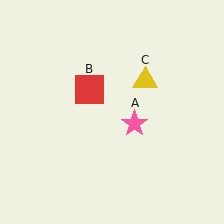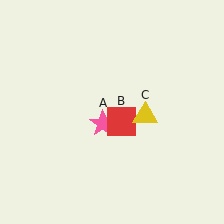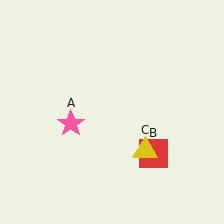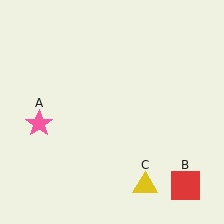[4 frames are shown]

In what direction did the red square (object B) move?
The red square (object B) moved down and to the right.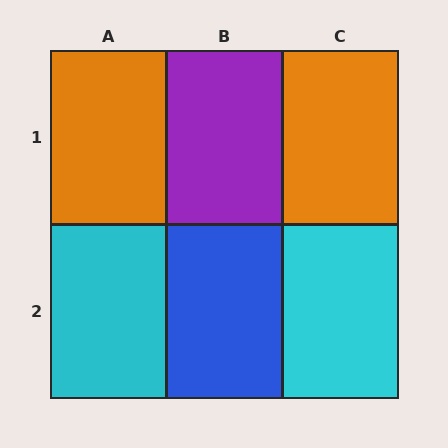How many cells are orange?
2 cells are orange.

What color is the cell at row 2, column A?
Cyan.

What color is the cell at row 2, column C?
Cyan.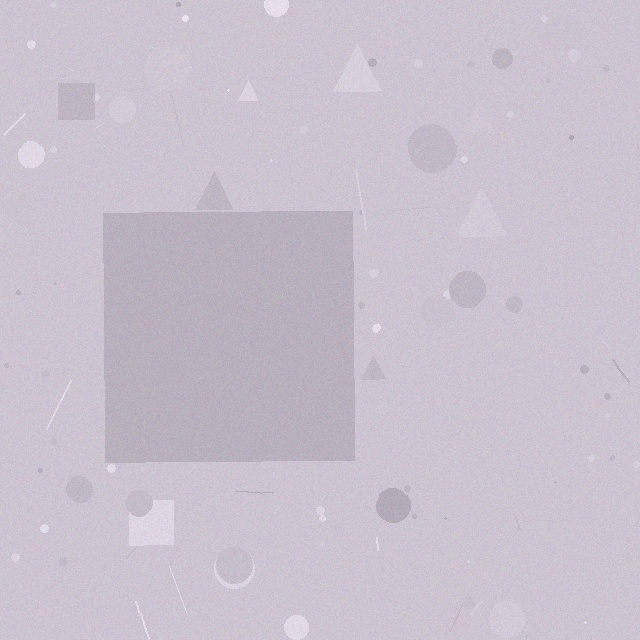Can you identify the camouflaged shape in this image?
The camouflaged shape is a square.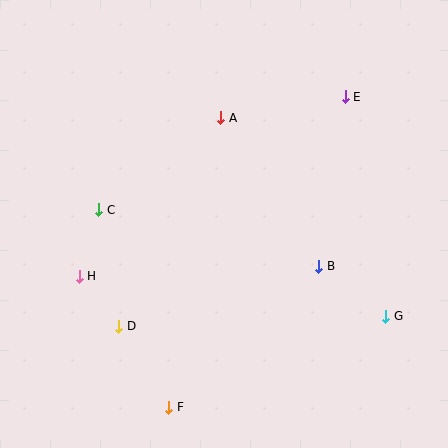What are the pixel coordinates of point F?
Point F is at (169, 407).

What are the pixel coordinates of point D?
Point D is at (119, 326).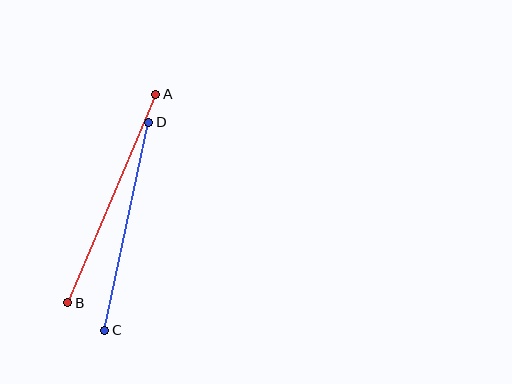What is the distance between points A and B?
The distance is approximately 227 pixels.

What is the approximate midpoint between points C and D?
The midpoint is at approximately (127, 226) pixels.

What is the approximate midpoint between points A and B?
The midpoint is at approximately (112, 198) pixels.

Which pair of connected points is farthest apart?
Points A and B are farthest apart.